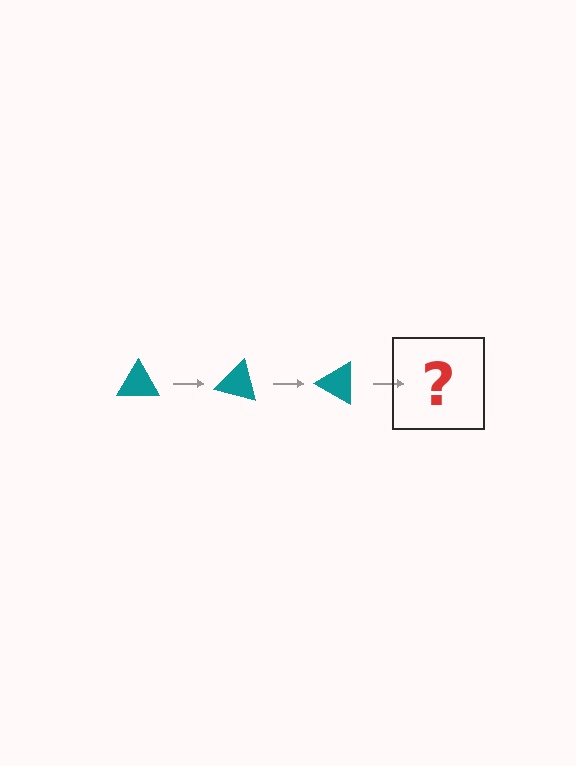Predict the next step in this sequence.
The next step is a teal triangle rotated 45 degrees.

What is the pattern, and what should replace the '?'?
The pattern is that the triangle rotates 15 degrees each step. The '?' should be a teal triangle rotated 45 degrees.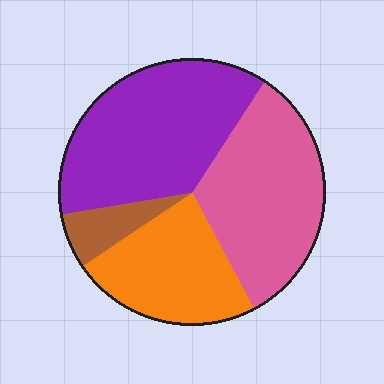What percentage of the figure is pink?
Pink takes up between a sixth and a third of the figure.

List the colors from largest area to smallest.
From largest to smallest: purple, pink, orange, brown.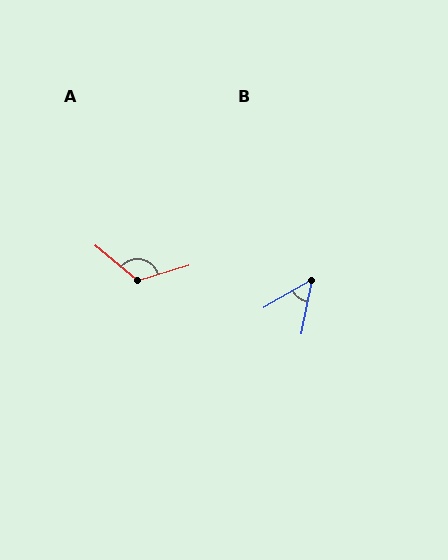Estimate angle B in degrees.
Approximately 49 degrees.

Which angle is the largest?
A, at approximately 123 degrees.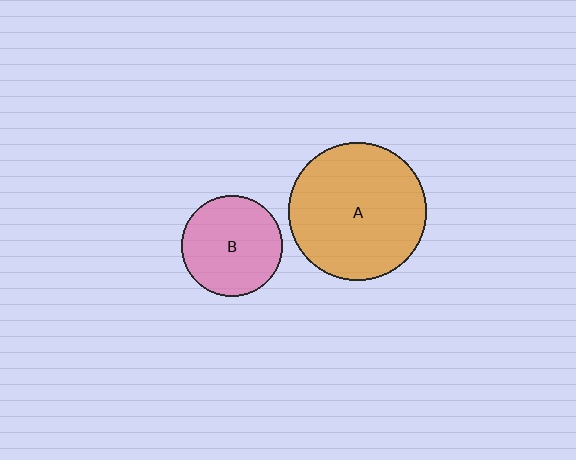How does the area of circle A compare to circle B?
Approximately 1.9 times.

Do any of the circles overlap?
No, none of the circles overlap.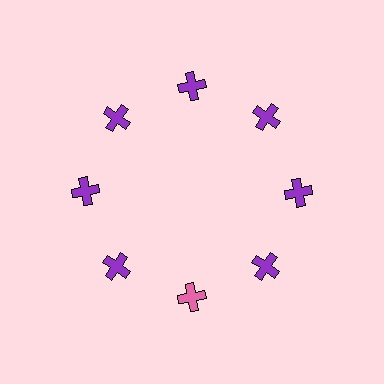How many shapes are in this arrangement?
There are 8 shapes arranged in a ring pattern.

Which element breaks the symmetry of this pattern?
The pink cross at roughly the 6 o'clock position breaks the symmetry. All other shapes are purple crosses.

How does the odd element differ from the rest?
It has a different color: pink instead of purple.